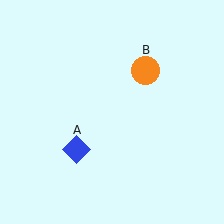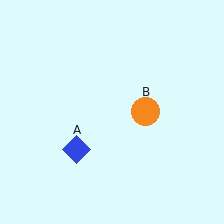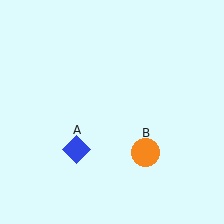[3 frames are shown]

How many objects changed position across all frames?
1 object changed position: orange circle (object B).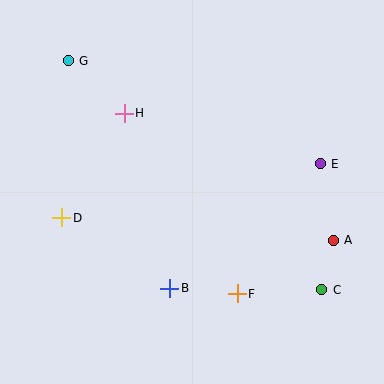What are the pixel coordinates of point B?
Point B is at (170, 288).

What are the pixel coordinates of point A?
Point A is at (333, 240).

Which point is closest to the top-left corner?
Point G is closest to the top-left corner.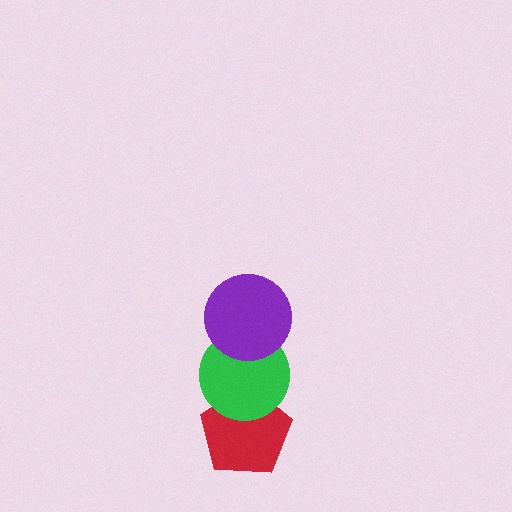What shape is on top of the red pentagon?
The green circle is on top of the red pentagon.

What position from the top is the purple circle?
The purple circle is 1st from the top.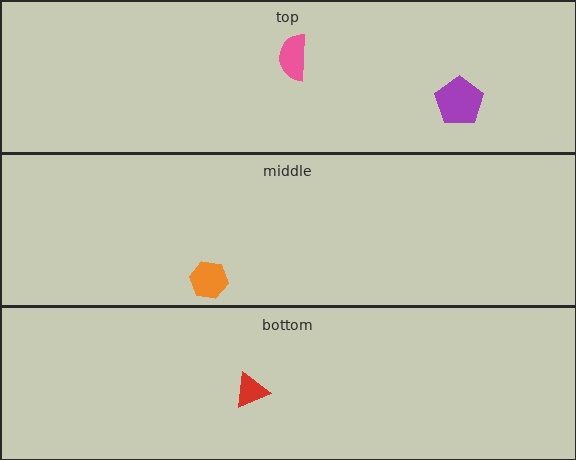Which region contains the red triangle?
The bottom region.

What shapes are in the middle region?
The orange hexagon.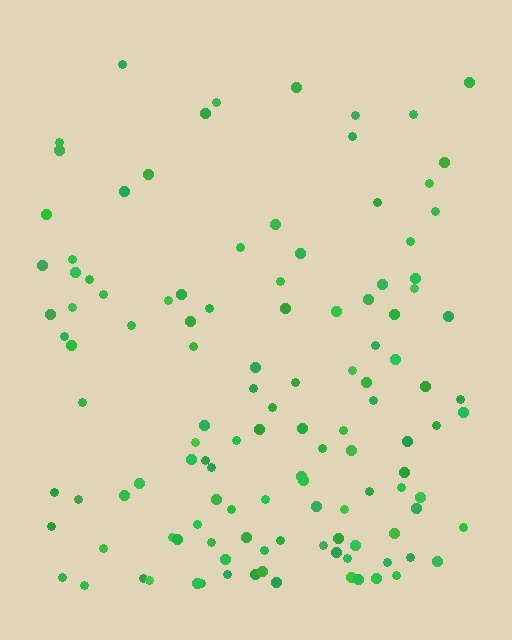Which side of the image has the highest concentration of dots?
The bottom.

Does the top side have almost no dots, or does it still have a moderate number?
Still a moderate number, just noticeably fewer than the bottom.